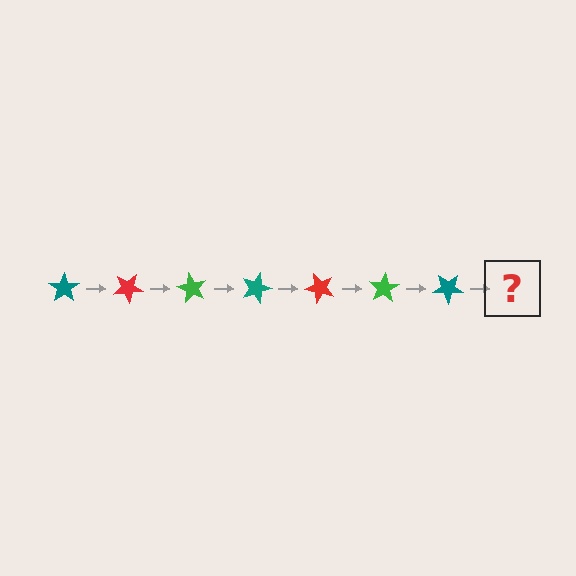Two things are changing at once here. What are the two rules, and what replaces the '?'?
The two rules are that it rotates 30 degrees each step and the color cycles through teal, red, and green. The '?' should be a red star, rotated 210 degrees from the start.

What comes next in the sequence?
The next element should be a red star, rotated 210 degrees from the start.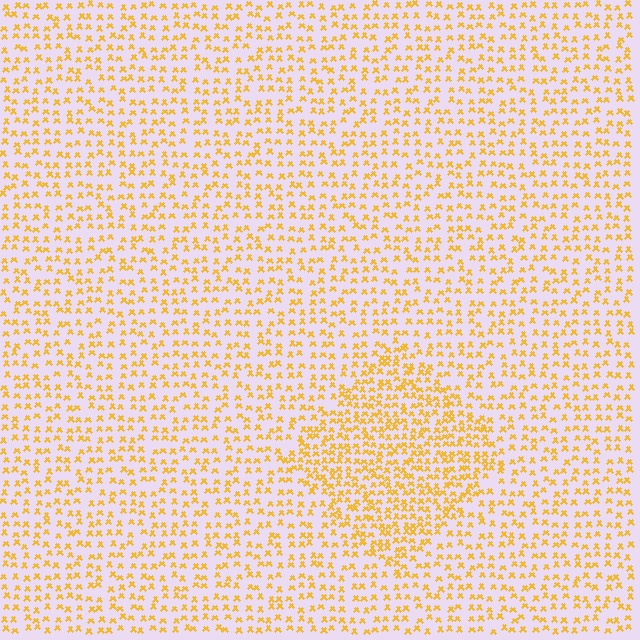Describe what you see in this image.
The image contains small yellow elements arranged at two different densities. A diamond-shaped region is visible where the elements are more densely packed than the surrounding area.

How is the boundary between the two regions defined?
The boundary is defined by a change in element density (approximately 1.7x ratio). All elements are the same color, size, and shape.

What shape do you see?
I see a diamond.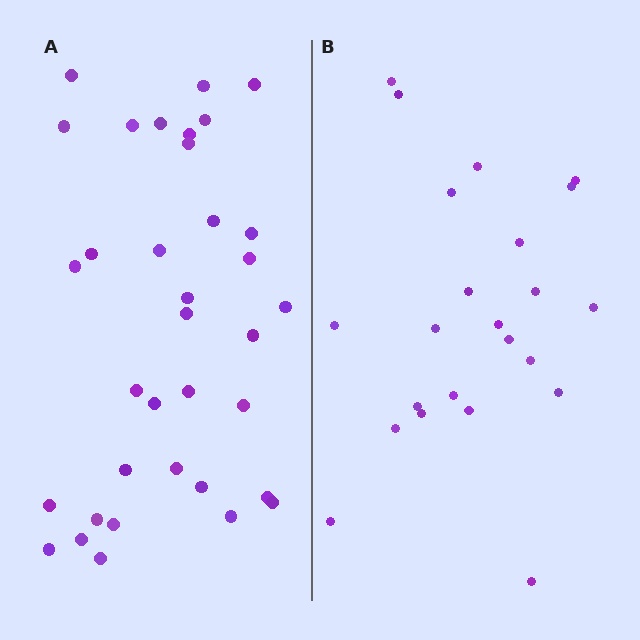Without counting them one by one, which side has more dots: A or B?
Region A (the left region) has more dots.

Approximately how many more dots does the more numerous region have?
Region A has roughly 12 or so more dots than region B.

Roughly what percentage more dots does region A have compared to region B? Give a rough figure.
About 50% more.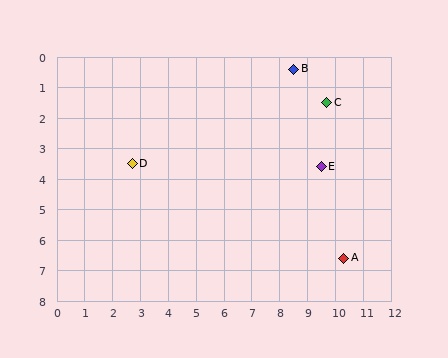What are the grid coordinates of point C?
Point C is at approximately (9.7, 1.5).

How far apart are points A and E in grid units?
Points A and E are about 3.1 grid units apart.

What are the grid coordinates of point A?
Point A is at approximately (10.3, 6.6).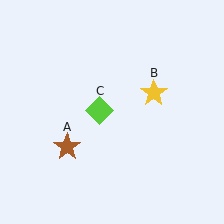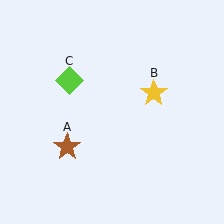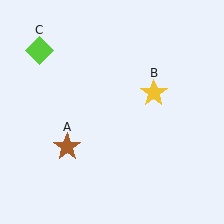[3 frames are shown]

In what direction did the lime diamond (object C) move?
The lime diamond (object C) moved up and to the left.